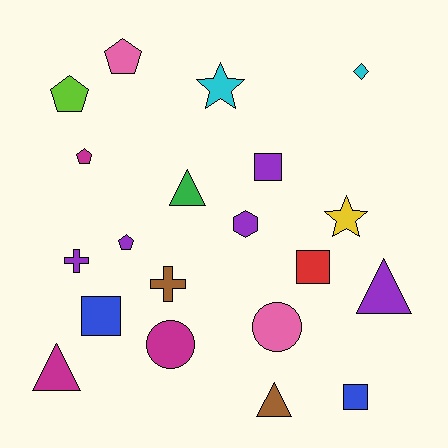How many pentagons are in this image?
There are 4 pentagons.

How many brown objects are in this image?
There are 2 brown objects.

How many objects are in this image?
There are 20 objects.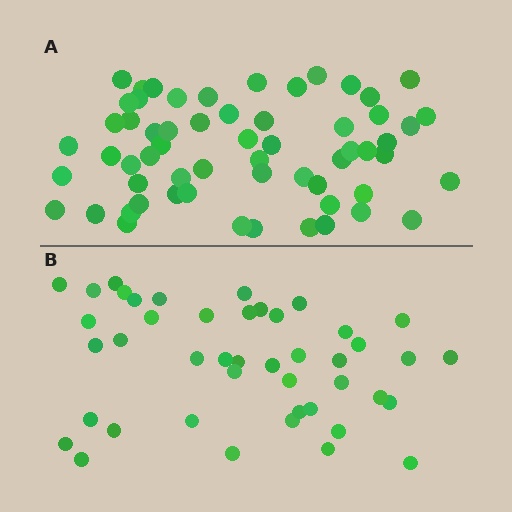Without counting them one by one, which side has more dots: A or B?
Region A (the top region) has more dots.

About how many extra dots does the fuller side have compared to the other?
Region A has approximately 15 more dots than region B.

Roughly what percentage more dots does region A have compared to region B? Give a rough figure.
About 35% more.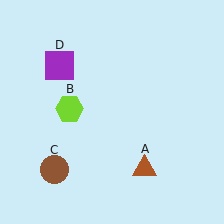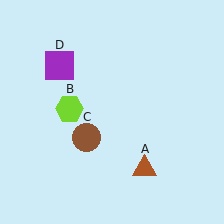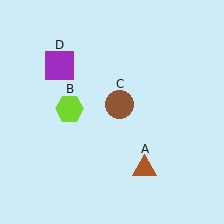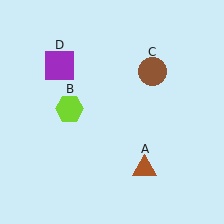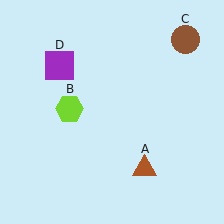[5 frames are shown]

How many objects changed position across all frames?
1 object changed position: brown circle (object C).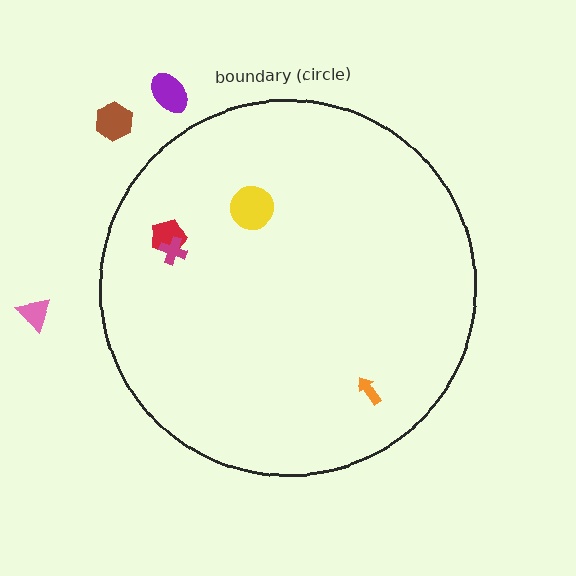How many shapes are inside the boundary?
4 inside, 3 outside.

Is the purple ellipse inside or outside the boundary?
Outside.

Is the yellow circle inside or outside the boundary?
Inside.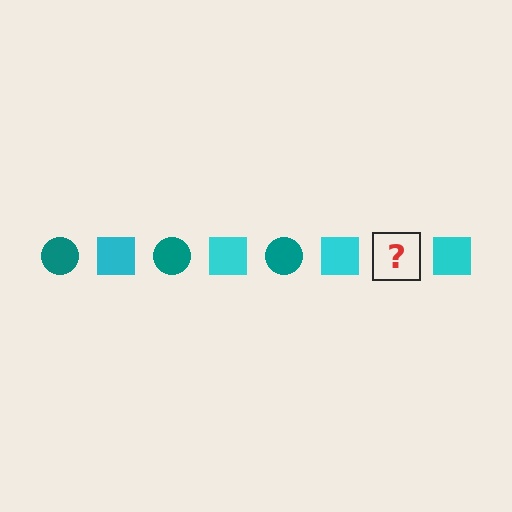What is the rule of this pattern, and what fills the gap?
The rule is that the pattern alternates between teal circle and cyan square. The gap should be filled with a teal circle.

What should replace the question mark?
The question mark should be replaced with a teal circle.